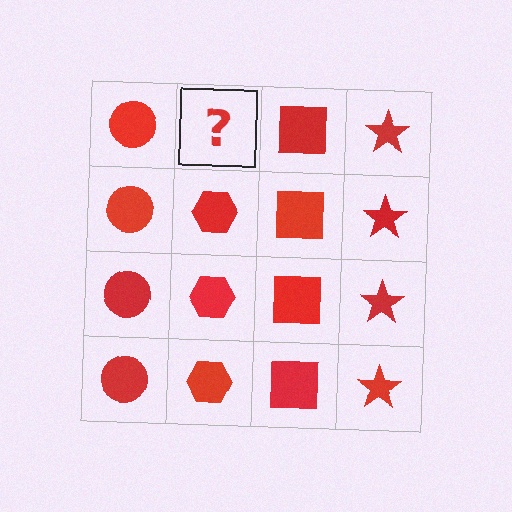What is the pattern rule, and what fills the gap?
The rule is that each column has a consistent shape. The gap should be filled with a red hexagon.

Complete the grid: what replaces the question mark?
The question mark should be replaced with a red hexagon.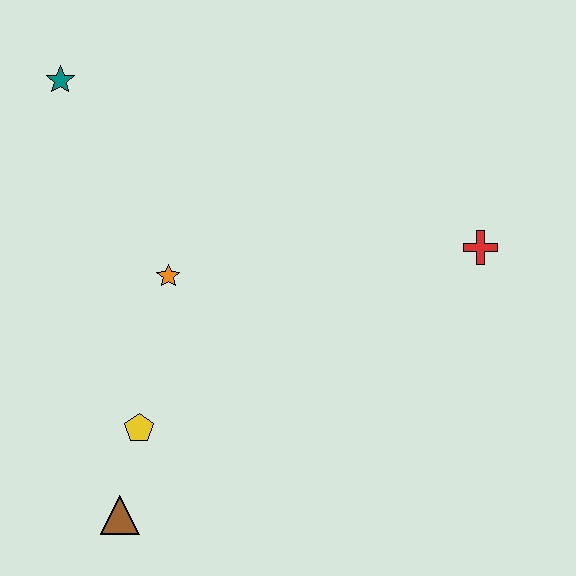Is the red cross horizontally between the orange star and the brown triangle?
No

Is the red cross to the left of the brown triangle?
No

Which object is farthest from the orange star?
The red cross is farthest from the orange star.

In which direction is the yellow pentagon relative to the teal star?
The yellow pentagon is below the teal star.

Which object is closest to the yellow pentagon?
The brown triangle is closest to the yellow pentagon.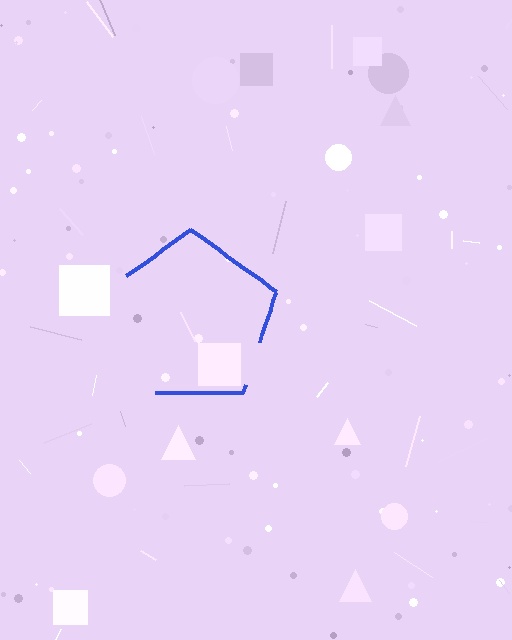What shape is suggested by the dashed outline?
The dashed outline suggests a pentagon.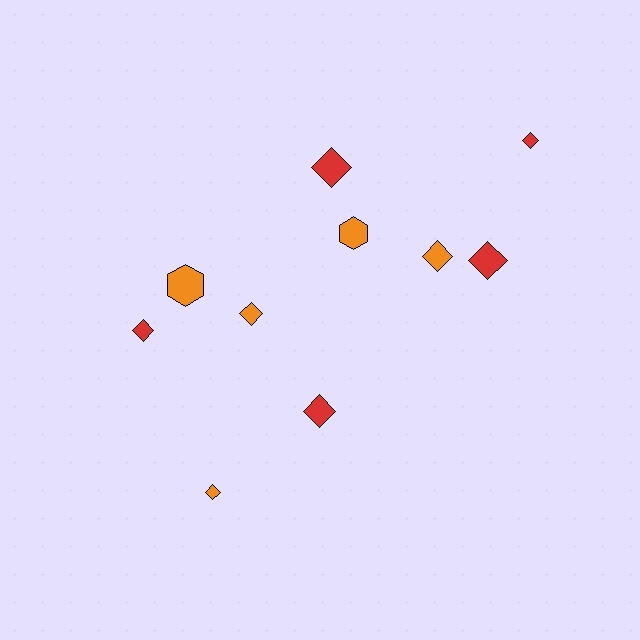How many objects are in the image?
There are 10 objects.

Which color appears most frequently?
Red, with 5 objects.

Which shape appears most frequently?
Diamond, with 8 objects.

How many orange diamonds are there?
There are 3 orange diamonds.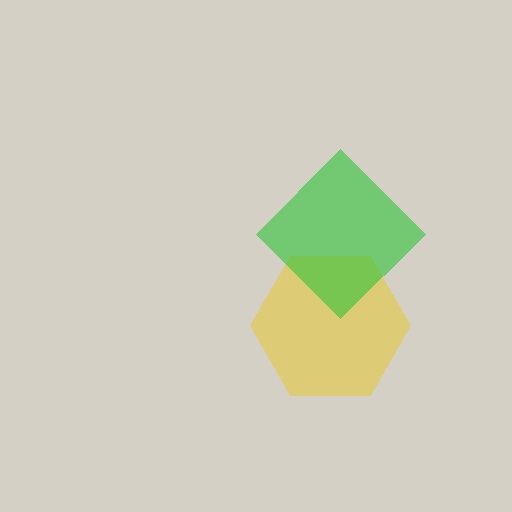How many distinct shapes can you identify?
There are 2 distinct shapes: a yellow hexagon, a green diamond.